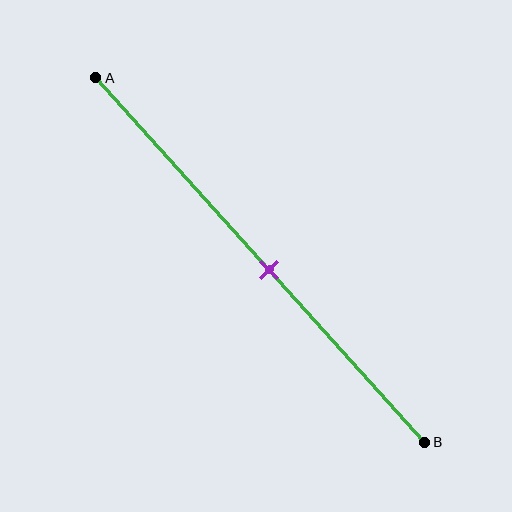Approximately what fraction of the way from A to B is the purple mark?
The purple mark is approximately 55% of the way from A to B.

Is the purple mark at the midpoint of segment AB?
Yes, the mark is approximately at the midpoint.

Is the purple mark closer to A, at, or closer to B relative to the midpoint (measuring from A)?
The purple mark is approximately at the midpoint of segment AB.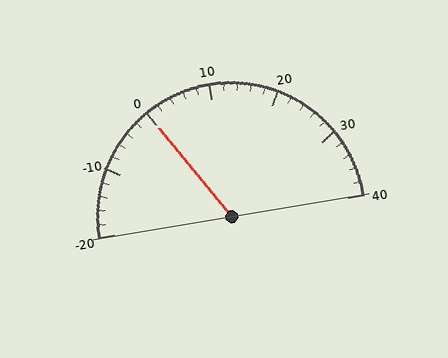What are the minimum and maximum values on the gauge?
The gauge ranges from -20 to 40.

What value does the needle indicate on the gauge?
The needle indicates approximately 0.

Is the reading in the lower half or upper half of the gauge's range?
The reading is in the lower half of the range (-20 to 40).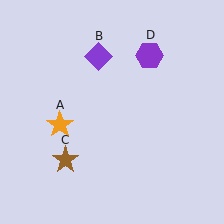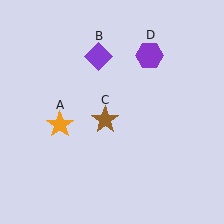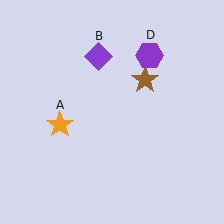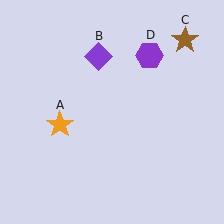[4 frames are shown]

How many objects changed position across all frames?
1 object changed position: brown star (object C).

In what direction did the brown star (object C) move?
The brown star (object C) moved up and to the right.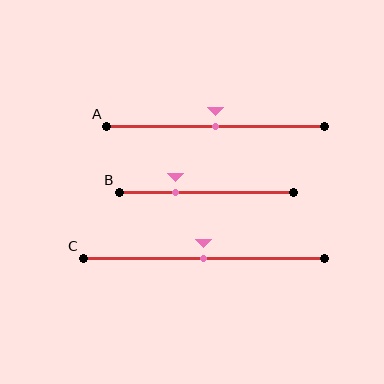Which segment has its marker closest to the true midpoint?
Segment A has its marker closest to the true midpoint.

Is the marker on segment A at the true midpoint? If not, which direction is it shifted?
Yes, the marker on segment A is at the true midpoint.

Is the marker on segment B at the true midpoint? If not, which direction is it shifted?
No, the marker on segment B is shifted to the left by about 18% of the segment length.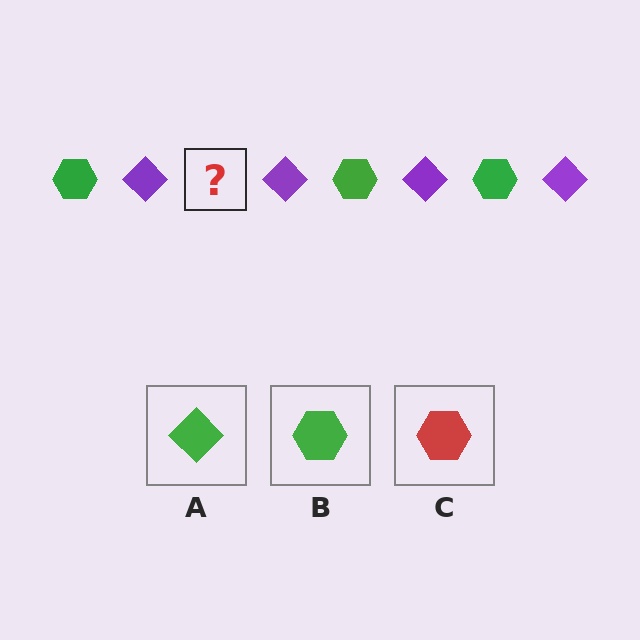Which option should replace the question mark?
Option B.